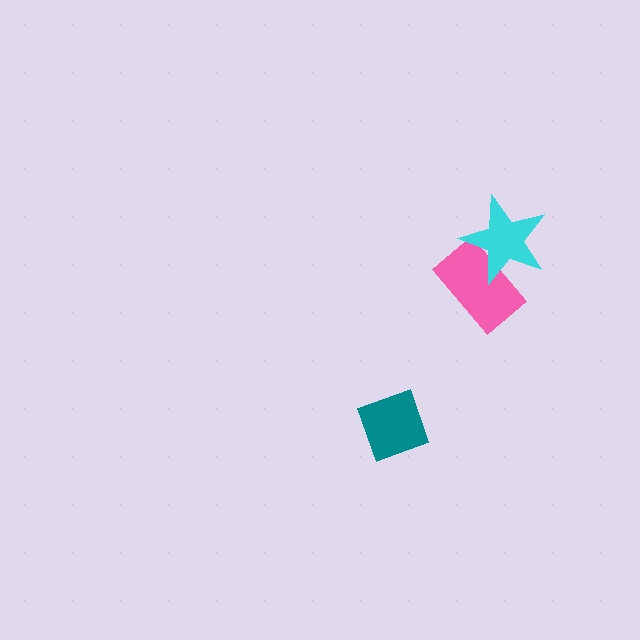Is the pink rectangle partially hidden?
Yes, it is partially covered by another shape.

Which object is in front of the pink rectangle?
The cyan star is in front of the pink rectangle.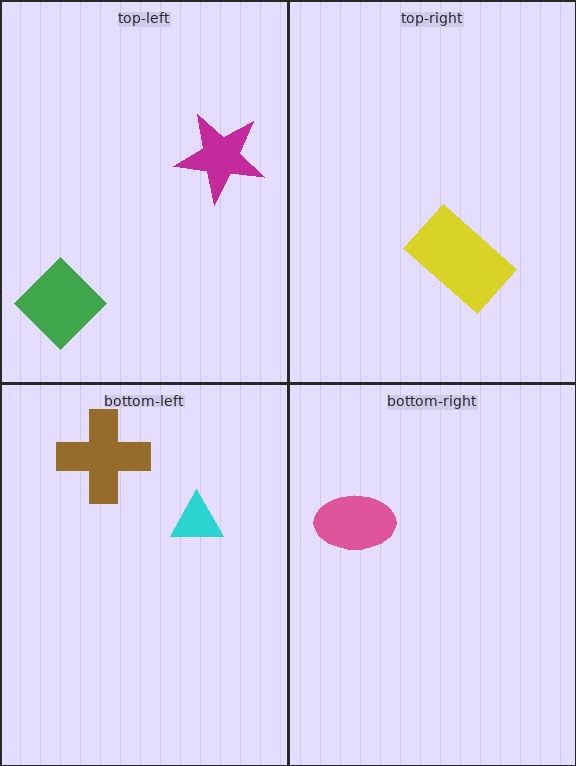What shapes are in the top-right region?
The yellow rectangle.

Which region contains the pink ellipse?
The bottom-right region.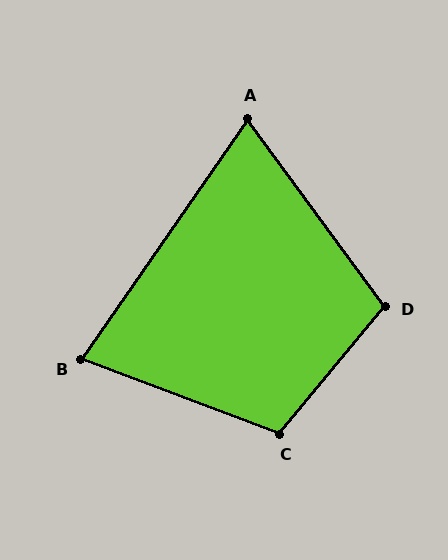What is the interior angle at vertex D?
Approximately 104 degrees (obtuse).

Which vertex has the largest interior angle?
C, at approximately 109 degrees.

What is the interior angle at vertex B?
Approximately 76 degrees (acute).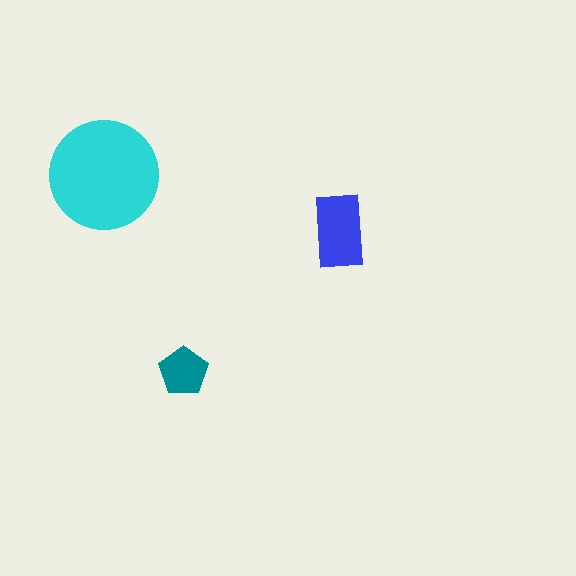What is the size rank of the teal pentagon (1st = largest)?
3rd.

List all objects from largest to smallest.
The cyan circle, the blue rectangle, the teal pentagon.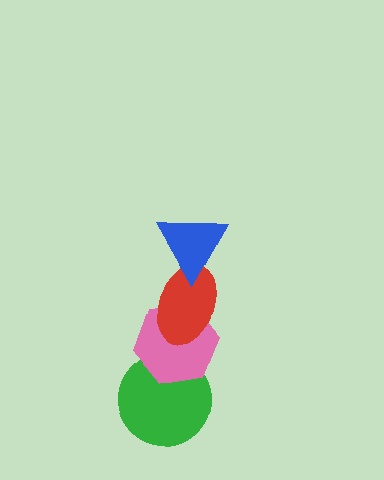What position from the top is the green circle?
The green circle is 4th from the top.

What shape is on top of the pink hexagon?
The red ellipse is on top of the pink hexagon.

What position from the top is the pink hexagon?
The pink hexagon is 3rd from the top.